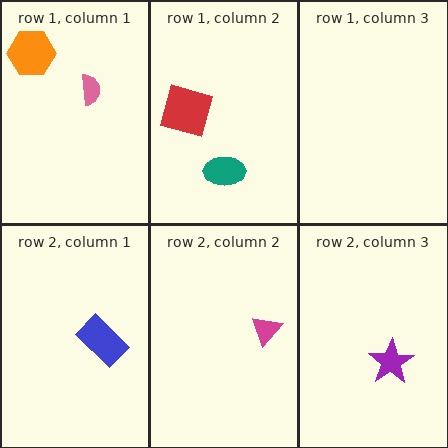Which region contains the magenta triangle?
The row 2, column 2 region.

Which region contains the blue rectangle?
The row 2, column 1 region.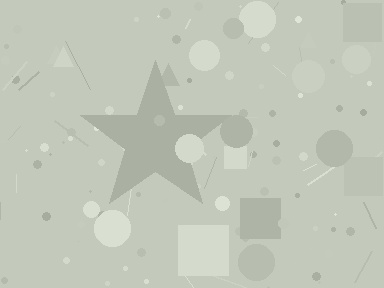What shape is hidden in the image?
A star is hidden in the image.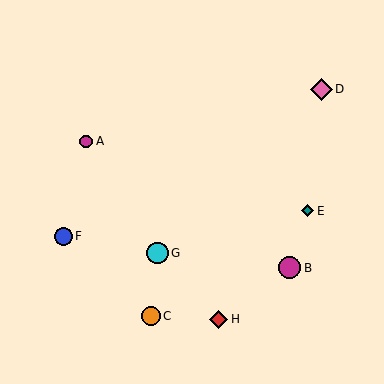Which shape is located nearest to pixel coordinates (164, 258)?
The cyan circle (labeled G) at (157, 253) is nearest to that location.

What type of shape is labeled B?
Shape B is a magenta circle.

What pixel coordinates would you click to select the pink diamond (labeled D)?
Click at (321, 89) to select the pink diamond D.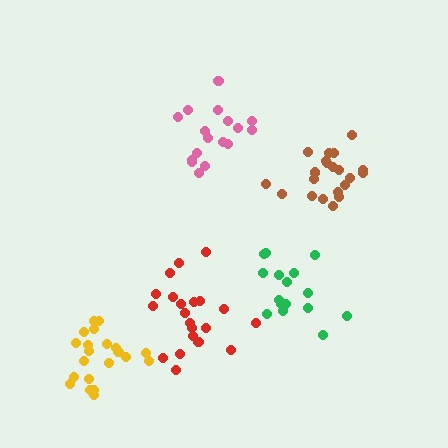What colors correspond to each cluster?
The clusters are colored: brown, pink, green, red, yellow.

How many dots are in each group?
Group 1: 21 dots, Group 2: 17 dots, Group 3: 16 dots, Group 4: 21 dots, Group 5: 21 dots (96 total).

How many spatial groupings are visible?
There are 5 spatial groupings.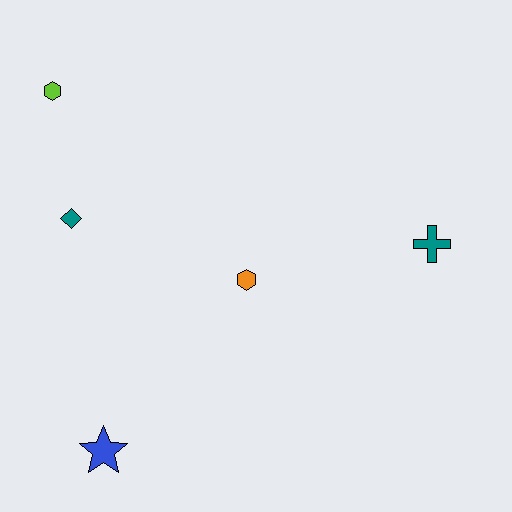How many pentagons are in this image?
There are no pentagons.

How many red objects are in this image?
There are no red objects.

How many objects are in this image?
There are 5 objects.